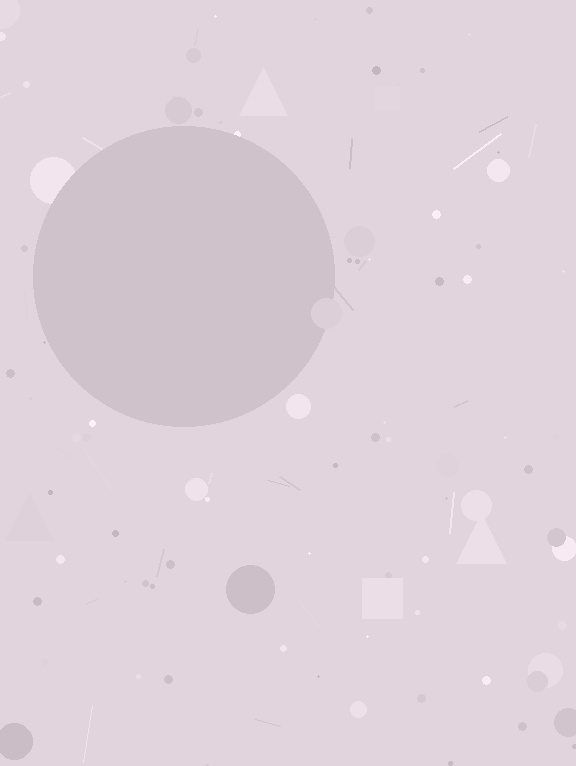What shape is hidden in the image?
A circle is hidden in the image.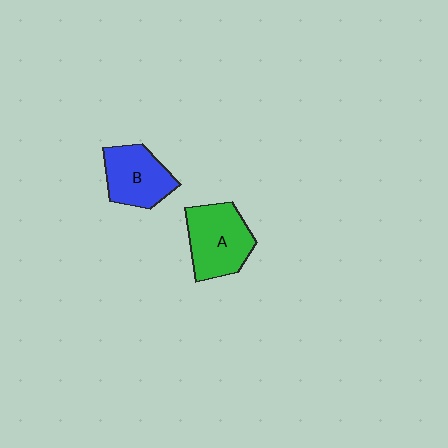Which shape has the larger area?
Shape A (green).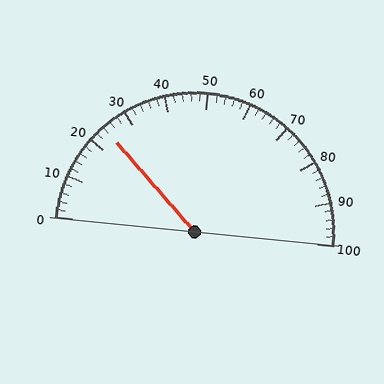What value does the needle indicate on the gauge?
The needle indicates approximately 24.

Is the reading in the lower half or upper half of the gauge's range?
The reading is in the lower half of the range (0 to 100).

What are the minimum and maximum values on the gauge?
The gauge ranges from 0 to 100.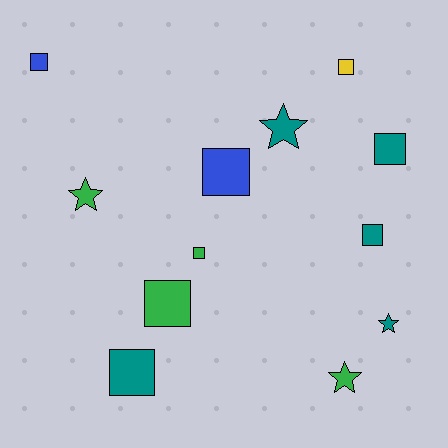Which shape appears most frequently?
Square, with 8 objects.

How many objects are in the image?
There are 12 objects.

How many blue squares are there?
There are 2 blue squares.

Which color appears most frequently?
Teal, with 5 objects.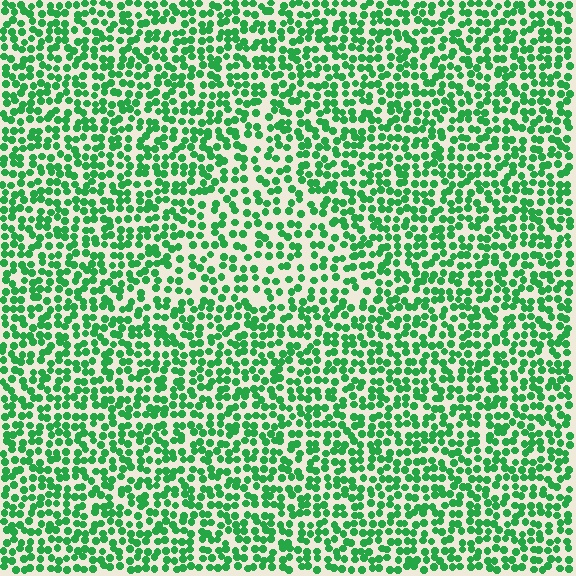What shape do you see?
I see a triangle.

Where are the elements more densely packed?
The elements are more densely packed outside the triangle boundary.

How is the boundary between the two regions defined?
The boundary is defined by a change in element density (approximately 1.5x ratio). All elements are the same color, size, and shape.